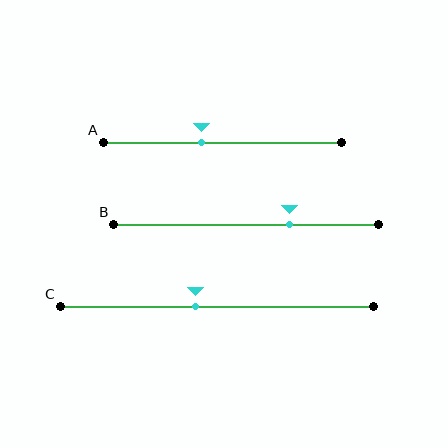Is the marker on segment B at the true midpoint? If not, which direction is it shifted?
No, the marker on segment B is shifted to the right by about 16% of the segment length.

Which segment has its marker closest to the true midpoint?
Segment C has its marker closest to the true midpoint.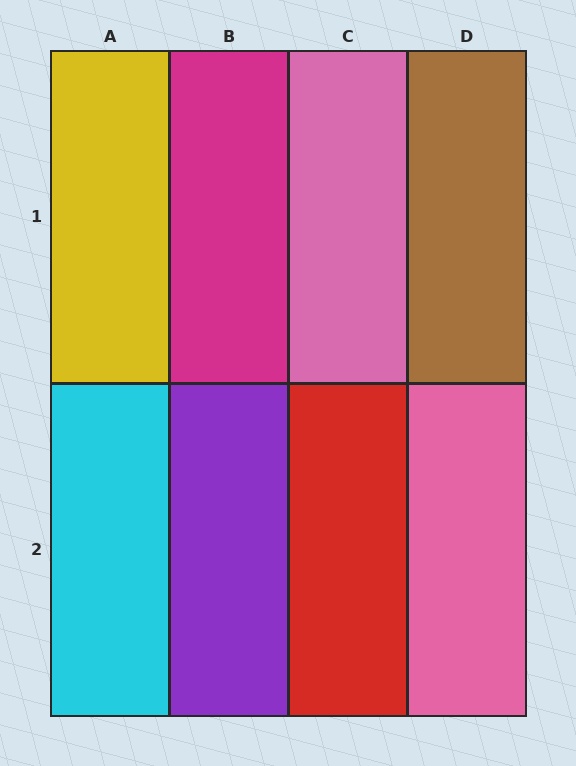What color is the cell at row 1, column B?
Magenta.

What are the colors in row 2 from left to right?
Cyan, purple, red, pink.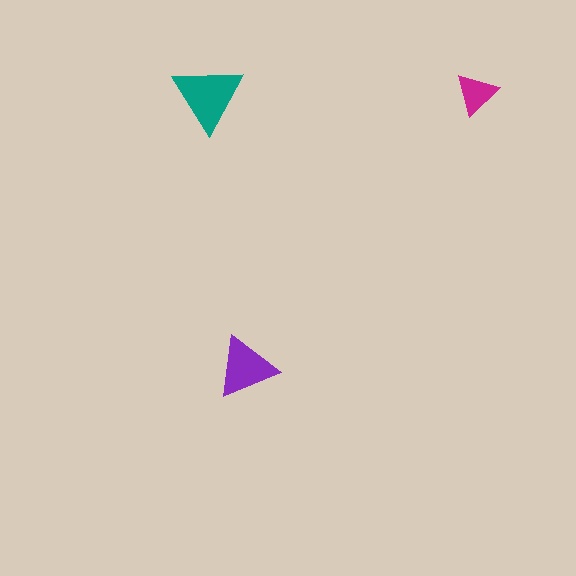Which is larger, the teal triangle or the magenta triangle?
The teal one.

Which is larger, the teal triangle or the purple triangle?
The teal one.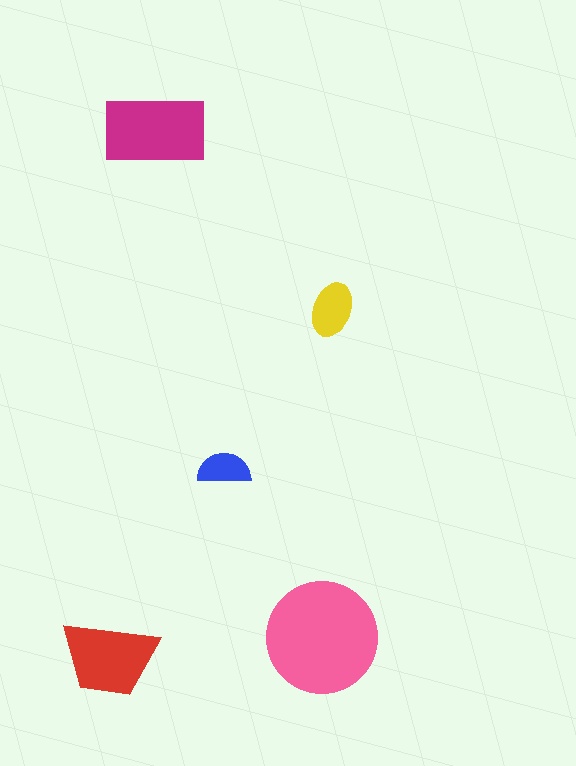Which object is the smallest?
The blue semicircle.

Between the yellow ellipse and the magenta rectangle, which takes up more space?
The magenta rectangle.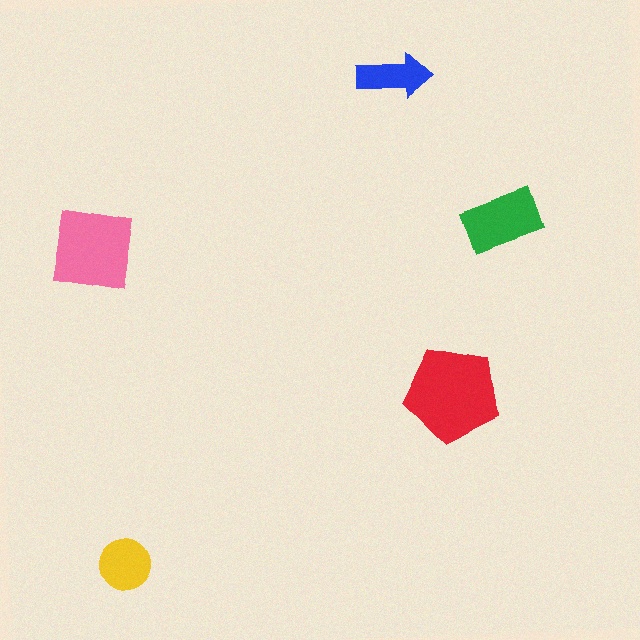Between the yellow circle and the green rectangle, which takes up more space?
The green rectangle.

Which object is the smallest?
The blue arrow.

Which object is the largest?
The red pentagon.